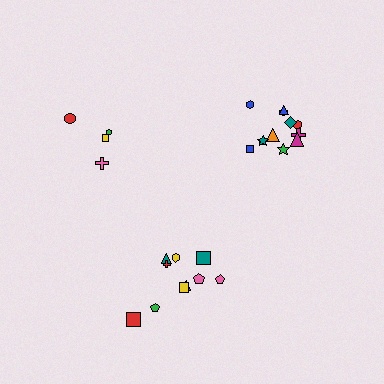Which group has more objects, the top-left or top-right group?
The top-right group.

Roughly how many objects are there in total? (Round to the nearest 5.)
Roughly 25 objects in total.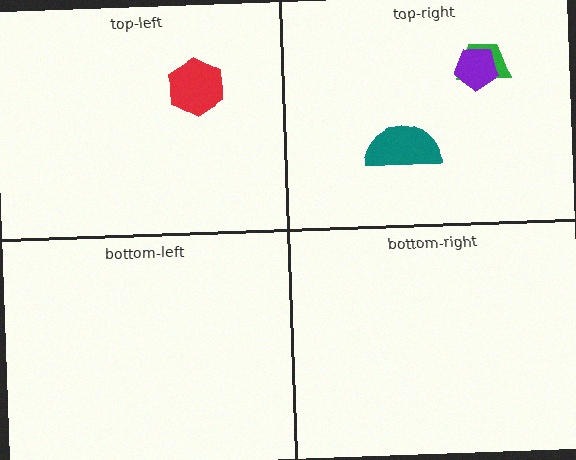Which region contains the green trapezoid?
The top-right region.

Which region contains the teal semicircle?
The top-right region.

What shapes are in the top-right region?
The teal semicircle, the green trapezoid, the purple pentagon.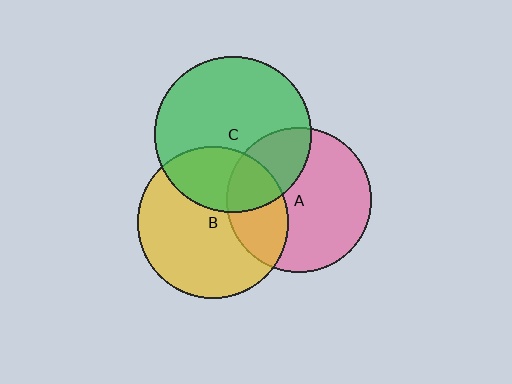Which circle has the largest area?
Circle C (green).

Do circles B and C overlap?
Yes.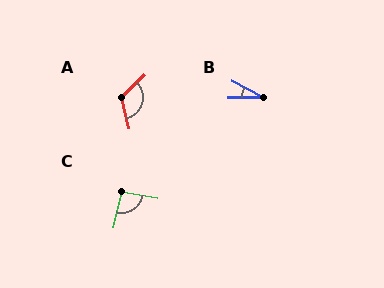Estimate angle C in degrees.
Approximately 93 degrees.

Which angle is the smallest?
B, at approximately 28 degrees.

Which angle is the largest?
A, at approximately 120 degrees.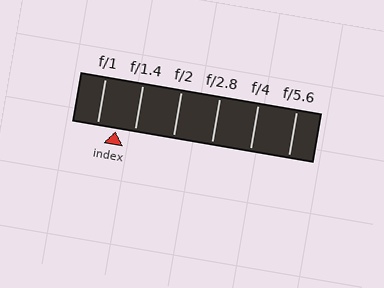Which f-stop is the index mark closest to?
The index mark is closest to f/1.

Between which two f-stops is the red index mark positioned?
The index mark is between f/1 and f/1.4.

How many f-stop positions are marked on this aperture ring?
There are 6 f-stop positions marked.